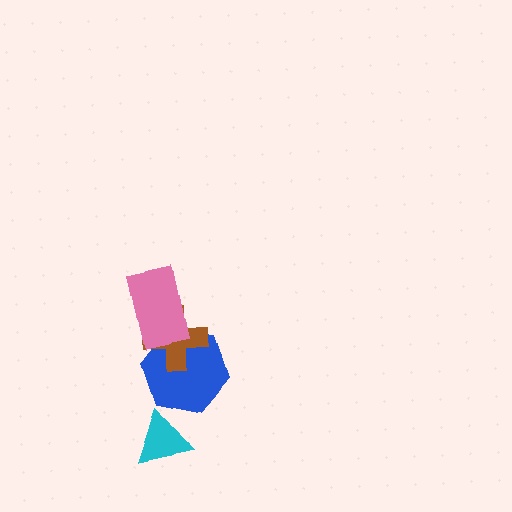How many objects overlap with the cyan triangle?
0 objects overlap with the cyan triangle.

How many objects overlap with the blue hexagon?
2 objects overlap with the blue hexagon.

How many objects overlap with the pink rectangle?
2 objects overlap with the pink rectangle.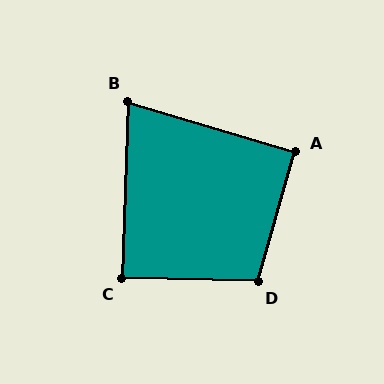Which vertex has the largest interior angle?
D, at approximately 105 degrees.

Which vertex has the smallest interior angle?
B, at approximately 75 degrees.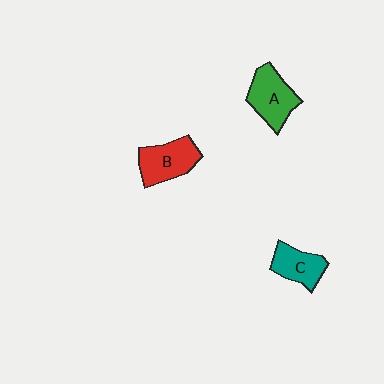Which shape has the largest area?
Shape A (green).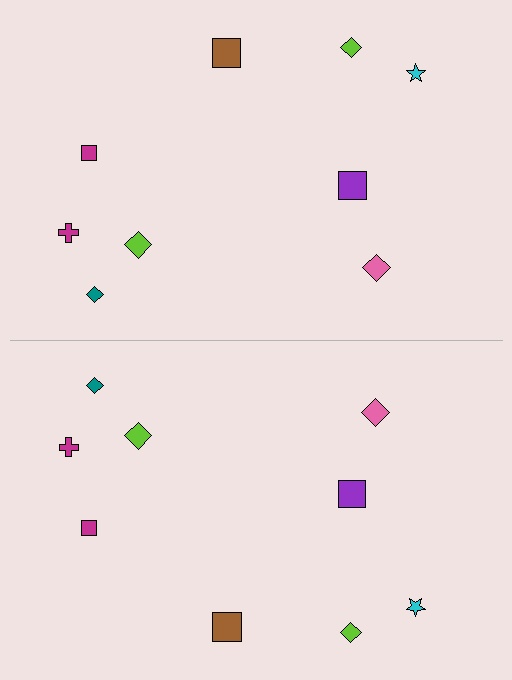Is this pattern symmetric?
Yes, this pattern has bilateral (reflection) symmetry.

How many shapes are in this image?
There are 18 shapes in this image.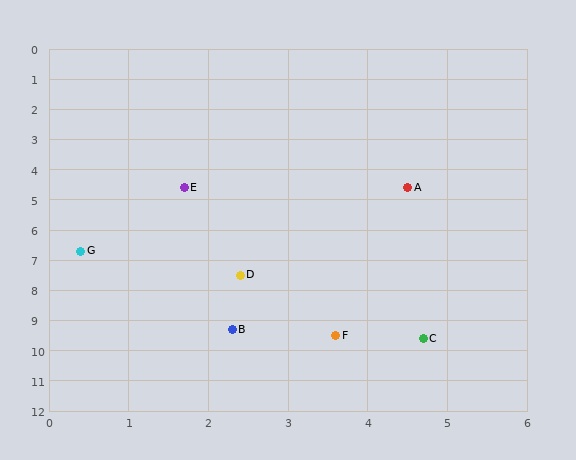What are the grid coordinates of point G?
Point G is at approximately (0.4, 6.7).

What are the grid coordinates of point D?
Point D is at approximately (2.4, 7.5).